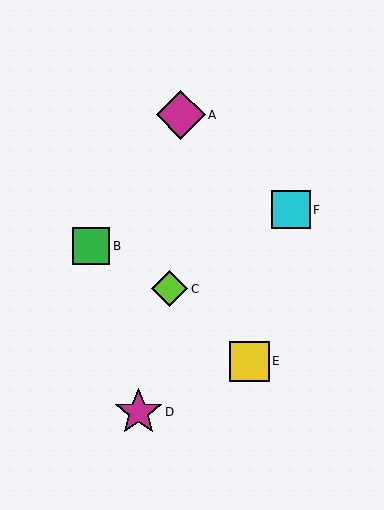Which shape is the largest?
The magenta diamond (labeled A) is the largest.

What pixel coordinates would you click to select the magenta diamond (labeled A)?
Click at (181, 115) to select the magenta diamond A.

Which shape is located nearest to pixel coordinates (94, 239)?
The green square (labeled B) at (91, 246) is nearest to that location.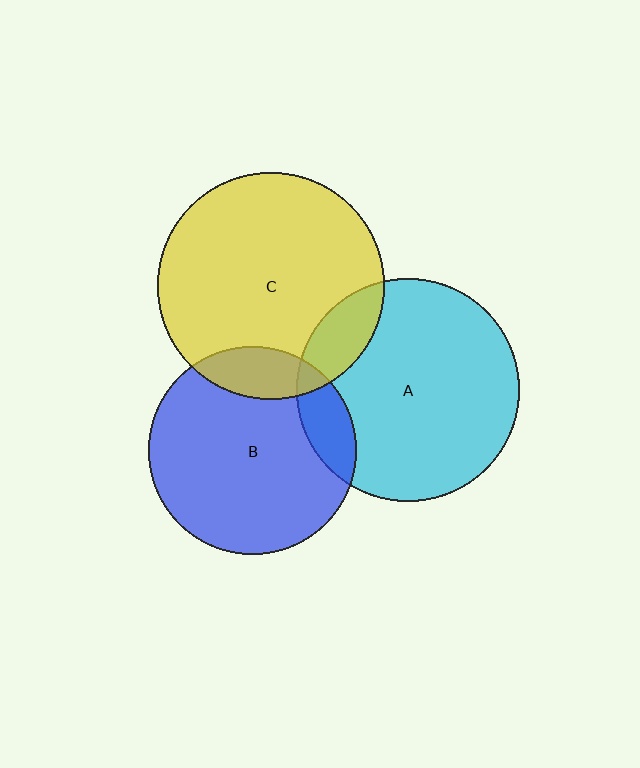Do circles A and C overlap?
Yes.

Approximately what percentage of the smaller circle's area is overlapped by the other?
Approximately 15%.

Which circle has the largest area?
Circle C (yellow).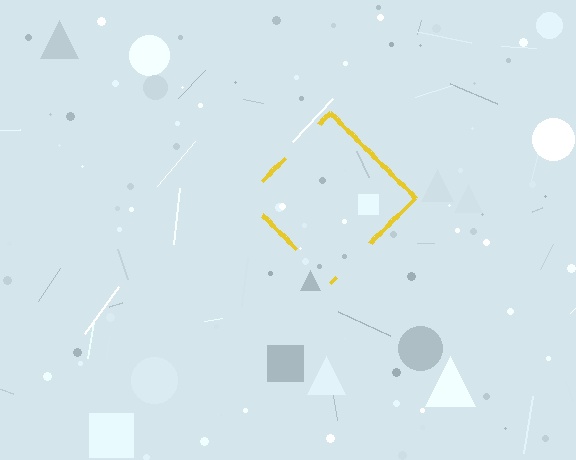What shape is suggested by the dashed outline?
The dashed outline suggests a diamond.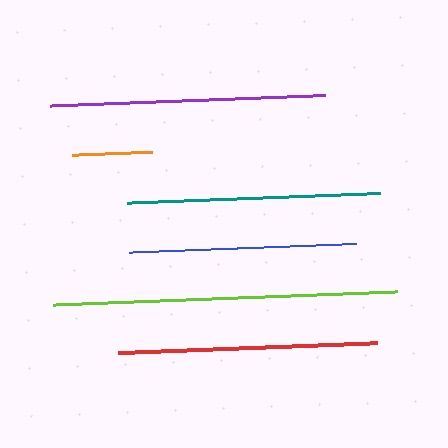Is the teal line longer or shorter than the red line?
The red line is longer than the teal line.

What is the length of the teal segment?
The teal segment is approximately 252 pixels long.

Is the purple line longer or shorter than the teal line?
The purple line is longer than the teal line.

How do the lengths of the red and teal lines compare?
The red and teal lines are approximately the same length.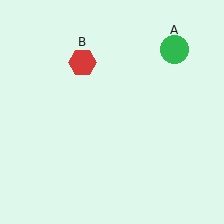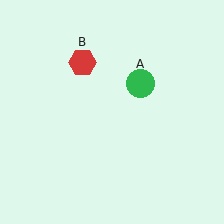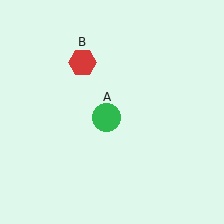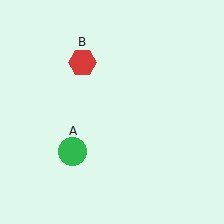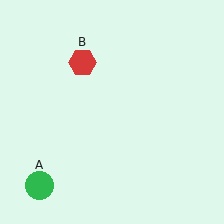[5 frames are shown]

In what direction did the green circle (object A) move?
The green circle (object A) moved down and to the left.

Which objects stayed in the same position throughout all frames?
Red hexagon (object B) remained stationary.